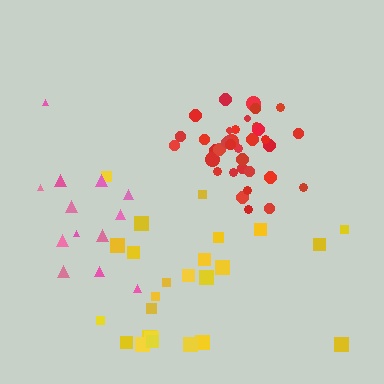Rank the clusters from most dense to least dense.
red, pink, yellow.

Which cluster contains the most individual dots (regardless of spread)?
Red (35).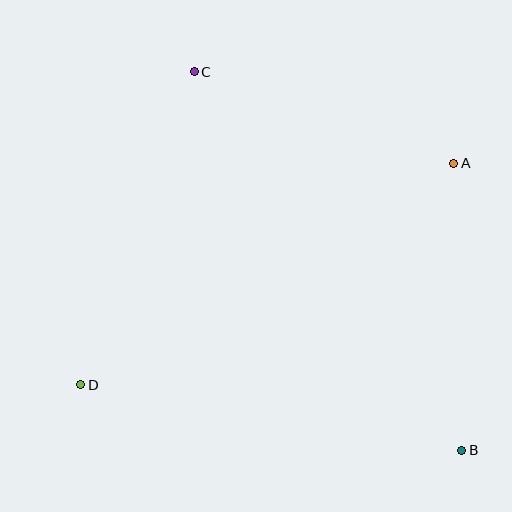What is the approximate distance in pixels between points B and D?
The distance between B and D is approximately 386 pixels.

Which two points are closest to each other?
Points A and C are closest to each other.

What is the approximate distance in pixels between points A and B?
The distance between A and B is approximately 287 pixels.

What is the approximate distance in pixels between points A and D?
The distance between A and D is approximately 433 pixels.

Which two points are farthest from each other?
Points B and C are farthest from each other.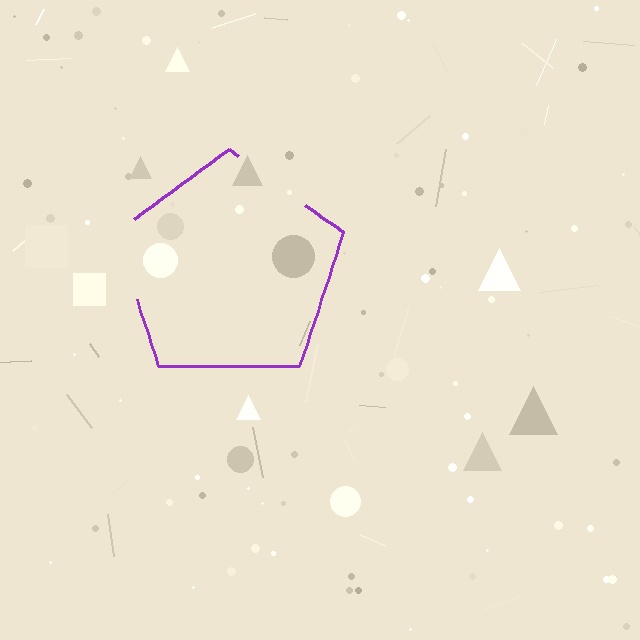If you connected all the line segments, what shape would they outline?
They would outline a pentagon.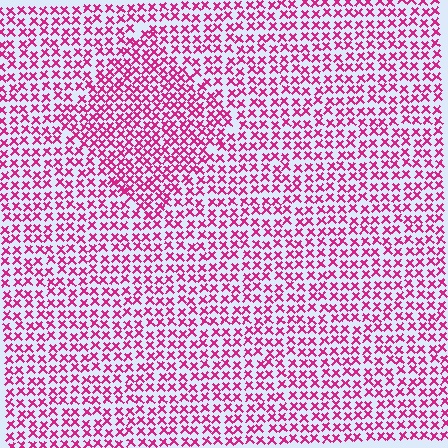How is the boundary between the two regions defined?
The boundary is defined by a change in element density (approximately 1.4x ratio). All elements are the same color, size, and shape.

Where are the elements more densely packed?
The elements are more densely packed inside the diamond boundary.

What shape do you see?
I see a diamond.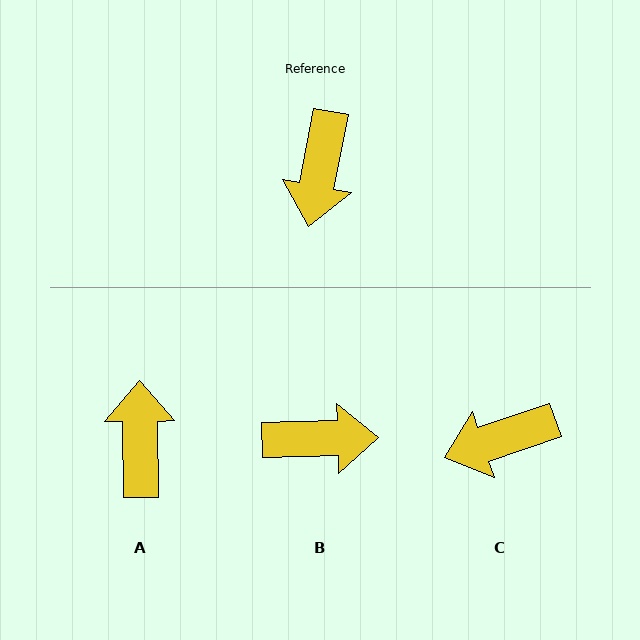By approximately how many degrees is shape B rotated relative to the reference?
Approximately 103 degrees counter-clockwise.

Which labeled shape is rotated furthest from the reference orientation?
A, about 168 degrees away.